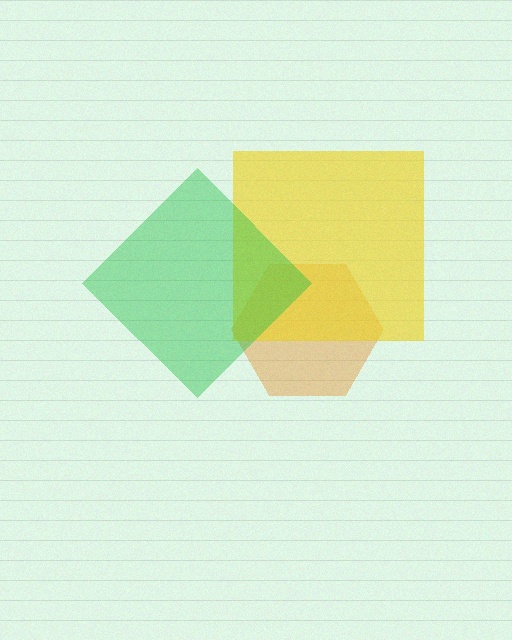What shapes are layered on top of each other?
The layered shapes are: an orange hexagon, a yellow square, a green diamond.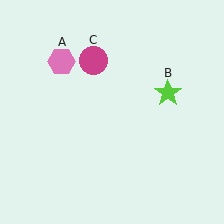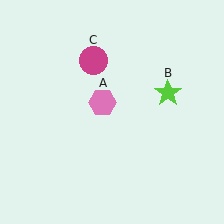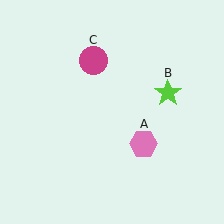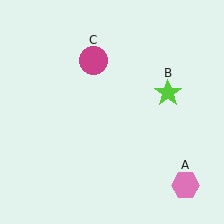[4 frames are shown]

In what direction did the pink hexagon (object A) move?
The pink hexagon (object A) moved down and to the right.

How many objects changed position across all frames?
1 object changed position: pink hexagon (object A).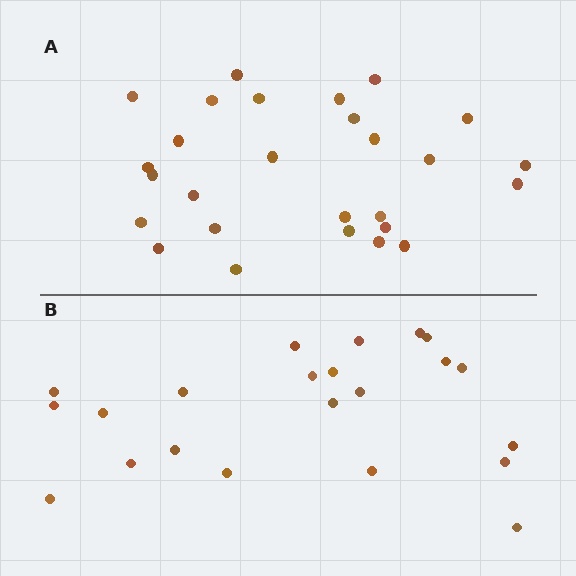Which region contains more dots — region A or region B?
Region A (the top region) has more dots.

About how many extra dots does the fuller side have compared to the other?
Region A has about 5 more dots than region B.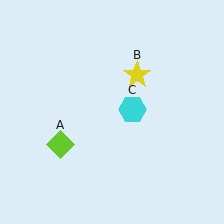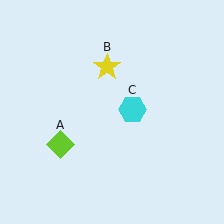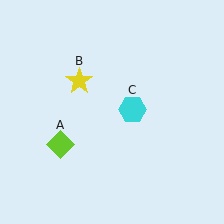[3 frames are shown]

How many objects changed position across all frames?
1 object changed position: yellow star (object B).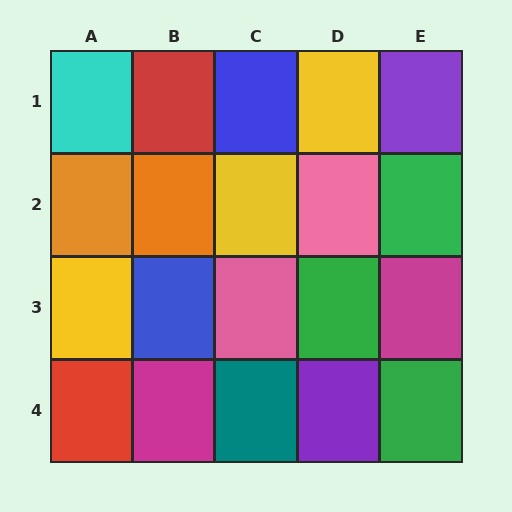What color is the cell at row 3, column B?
Blue.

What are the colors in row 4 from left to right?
Red, magenta, teal, purple, green.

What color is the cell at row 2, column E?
Green.